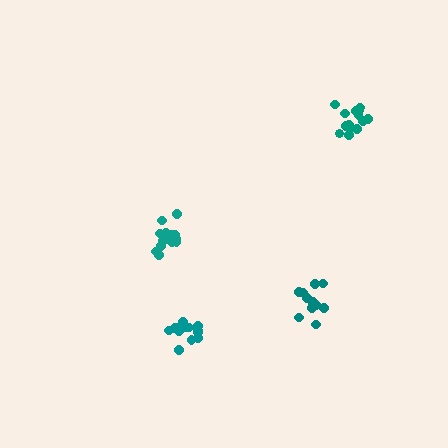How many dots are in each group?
Group 1: 12 dots, Group 2: 15 dots, Group 3: 14 dots, Group 4: 14 dots (55 total).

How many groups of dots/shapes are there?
There are 4 groups.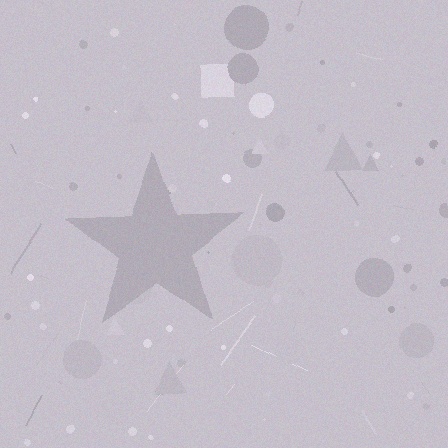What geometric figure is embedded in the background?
A star is embedded in the background.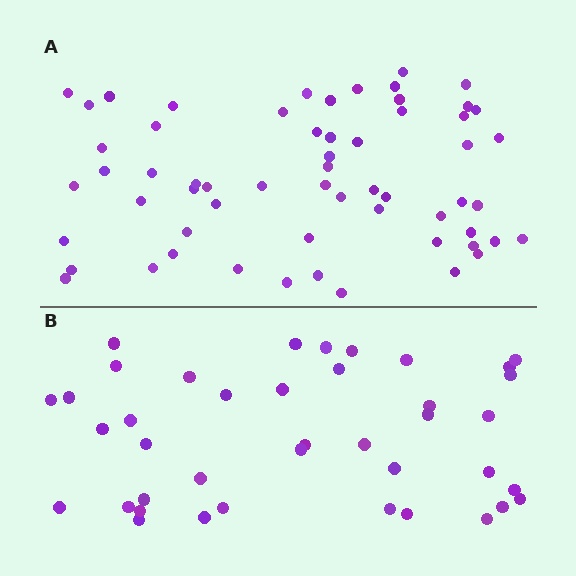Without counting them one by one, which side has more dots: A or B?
Region A (the top region) has more dots.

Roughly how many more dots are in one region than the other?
Region A has approximately 20 more dots than region B.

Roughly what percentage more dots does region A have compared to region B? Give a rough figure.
About 50% more.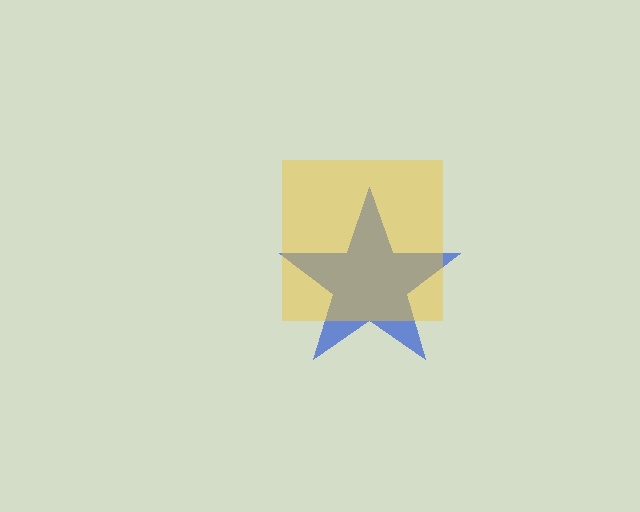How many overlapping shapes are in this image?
There are 2 overlapping shapes in the image.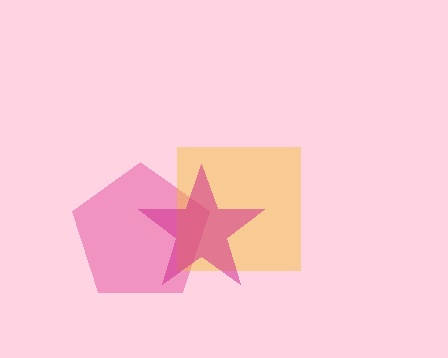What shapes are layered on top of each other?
The layered shapes are: a pink pentagon, a yellow square, a magenta star.